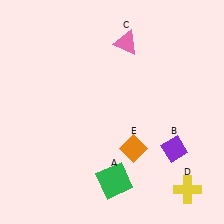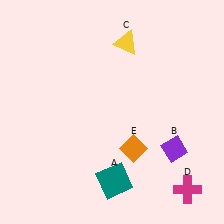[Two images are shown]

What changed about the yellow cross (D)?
In Image 1, D is yellow. In Image 2, it changed to magenta.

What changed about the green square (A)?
In Image 1, A is green. In Image 2, it changed to teal.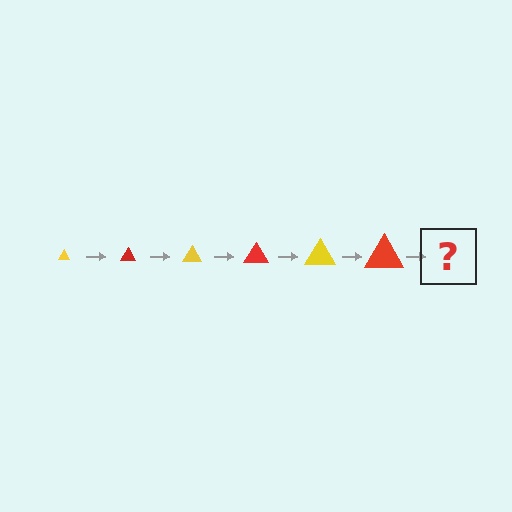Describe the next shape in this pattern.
It should be a yellow triangle, larger than the previous one.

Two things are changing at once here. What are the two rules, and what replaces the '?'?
The two rules are that the triangle grows larger each step and the color cycles through yellow and red. The '?' should be a yellow triangle, larger than the previous one.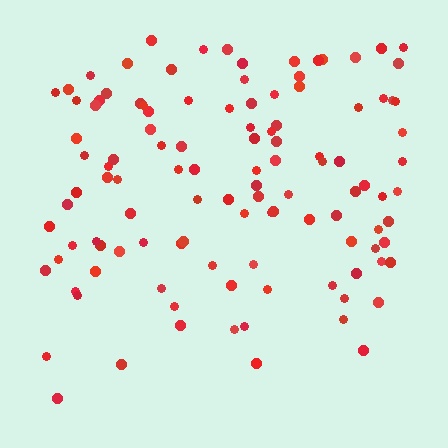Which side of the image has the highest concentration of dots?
The top.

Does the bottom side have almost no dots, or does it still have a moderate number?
Still a moderate number, just noticeably fewer than the top.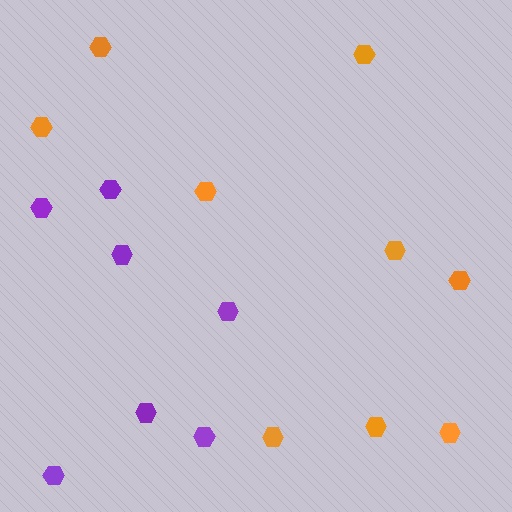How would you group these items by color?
There are 2 groups: one group of orange hexagons (9) and one group of purple hexagons (7).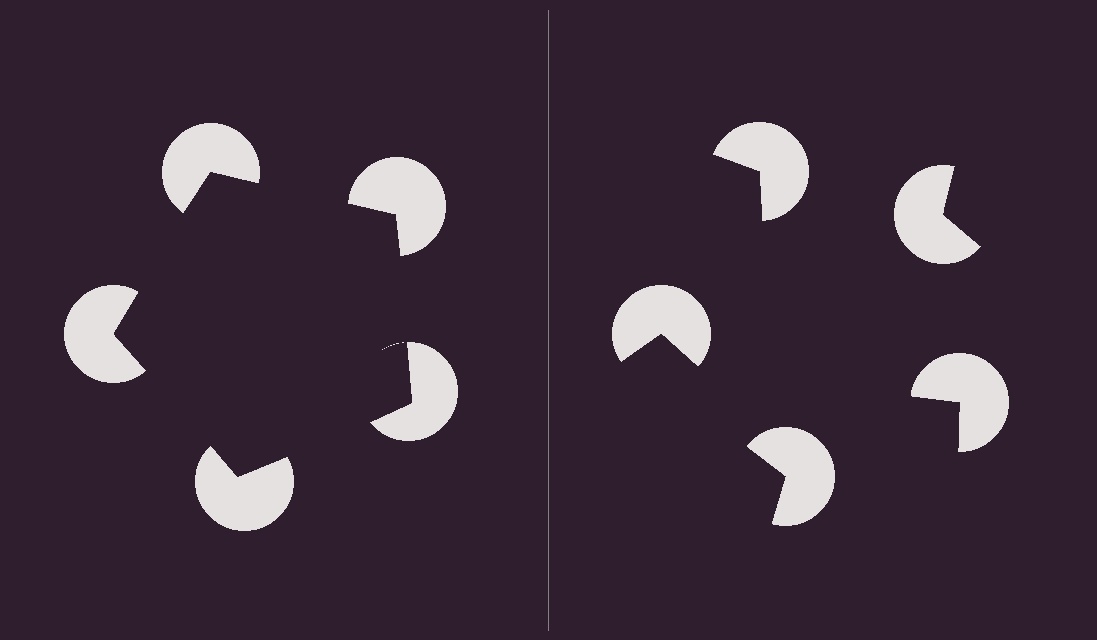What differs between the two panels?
The pac-man discs are positioned identically on both sides; only the wedge orientations differ. On the left they align to a pentagon; on the right they are misaligned.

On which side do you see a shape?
An illusory pentagon appears on the left side. On the right side the wedge cuts are rotated, so no coherent shape forms.